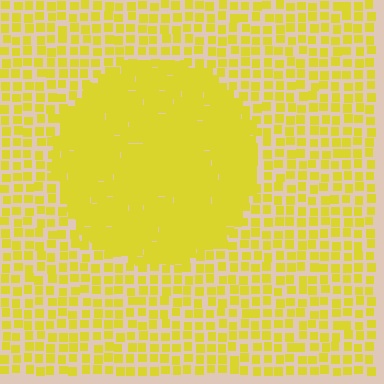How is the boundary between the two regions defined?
The boundary is defined by a change in element density (approximately 2.3x ratio). All elements are the same color, size, and shape.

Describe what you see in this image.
The image contains small yellow elements arranged at two different densities. A circle-shaped region is visible where the elements are more densely packed than the surrounding area.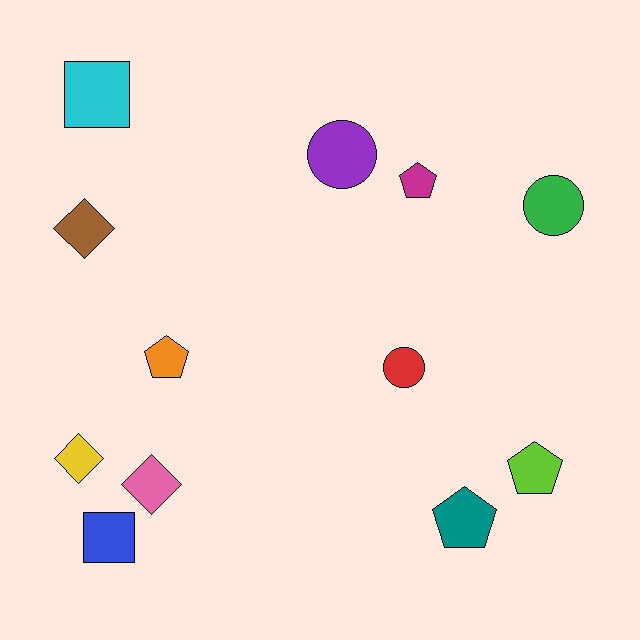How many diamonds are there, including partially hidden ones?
There are 3 diamonds.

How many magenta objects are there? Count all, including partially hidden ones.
There is 1 magenta object.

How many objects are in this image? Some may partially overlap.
There are 12 objects.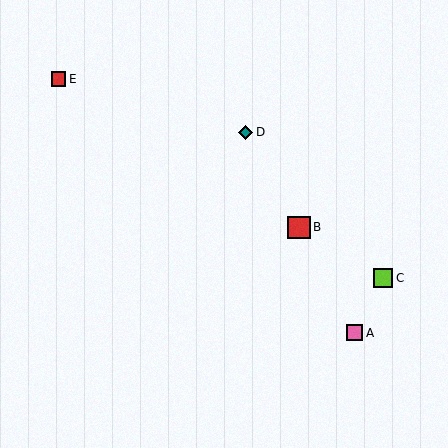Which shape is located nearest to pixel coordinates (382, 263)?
The lime square (labeled C) at (383, 278) is nearest to that location.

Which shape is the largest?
The red square (labeled B) is the largest.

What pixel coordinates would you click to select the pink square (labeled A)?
Click at (355, 333) to select the pink square A.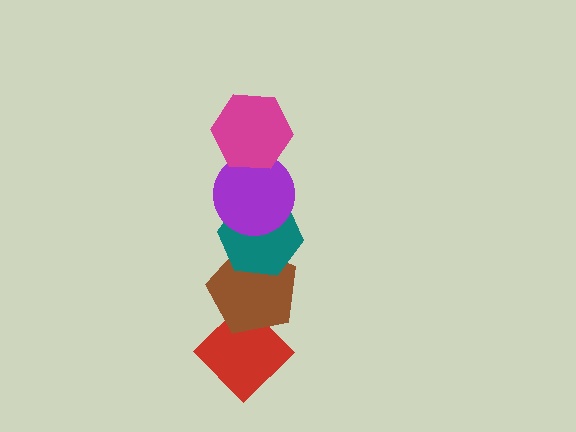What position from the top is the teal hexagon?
The teal hexagon is 3rd from the top.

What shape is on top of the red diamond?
The brown pentagon is on top of the red diamond.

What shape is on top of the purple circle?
The magenta hexagon is on top of the purple circle.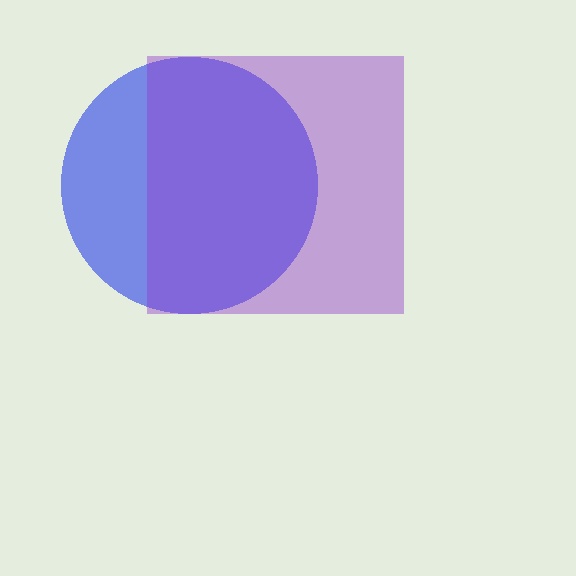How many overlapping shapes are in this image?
There are 2 overlapping shapes in the image.